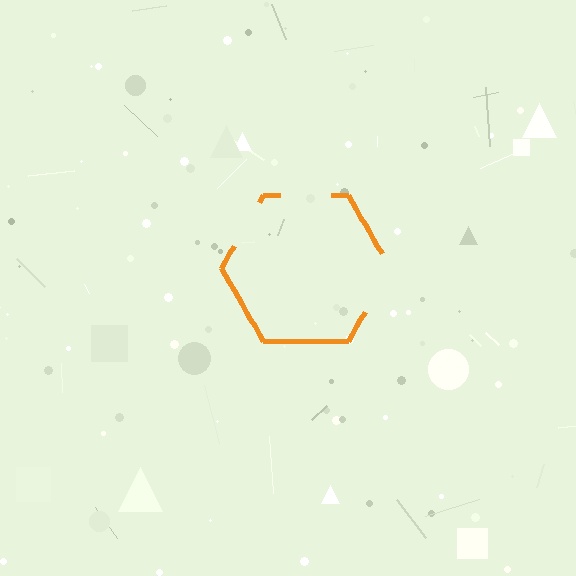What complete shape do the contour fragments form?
The contour fragments form a hexagon.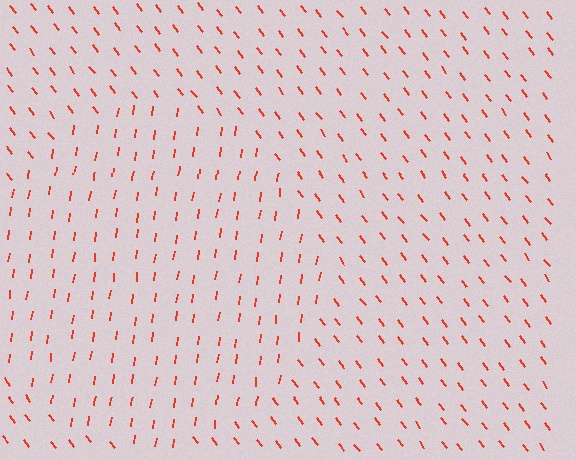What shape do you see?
I see a circle.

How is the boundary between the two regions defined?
The boundary is defined purely by a change in line orientation (approximately 45 degrees difference). All lines are the same color and thickness.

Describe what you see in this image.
The image is filled with small red line segments. A circle region in the image has lines oriented differently from the surrounding lines, creating a visible texture boundary.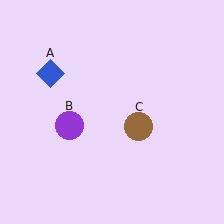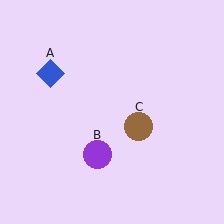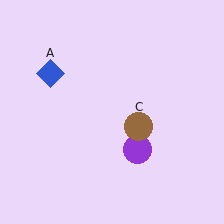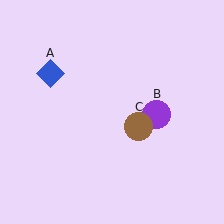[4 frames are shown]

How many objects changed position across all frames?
1 object changed position: purple circle (object B).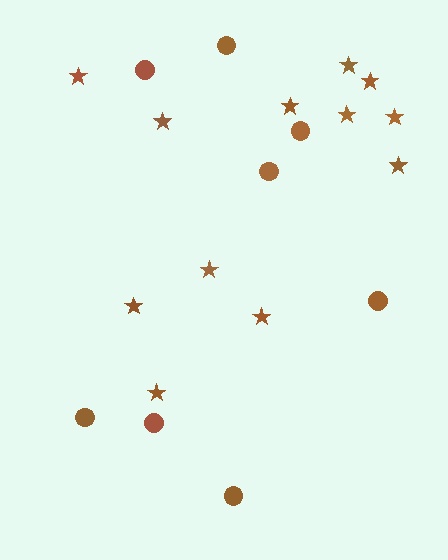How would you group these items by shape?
There are 2 groups: one group of stars (12) and one group of circles (8).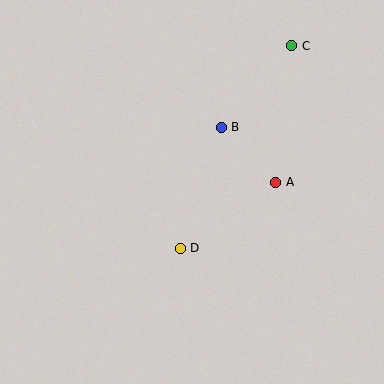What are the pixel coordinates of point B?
Point B is at (221, 127).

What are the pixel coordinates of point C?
Point C is at (292, 46).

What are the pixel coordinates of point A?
Point A is at (276, 182).